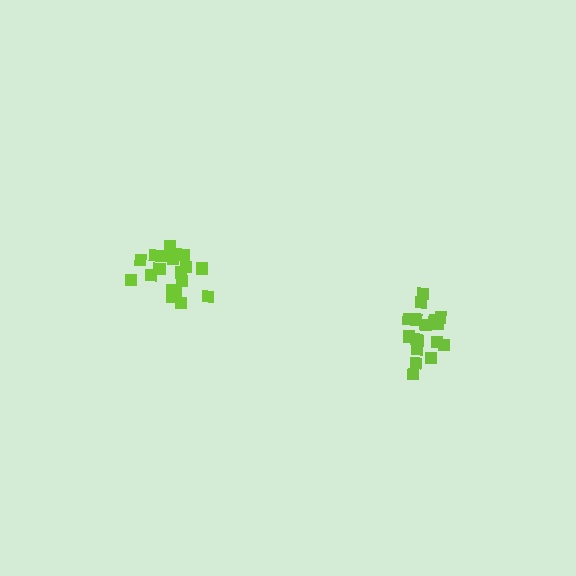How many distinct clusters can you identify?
There are 2 distinct clusters.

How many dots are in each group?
Group 1: 20 dots, Group 2: 17 dots (37 total).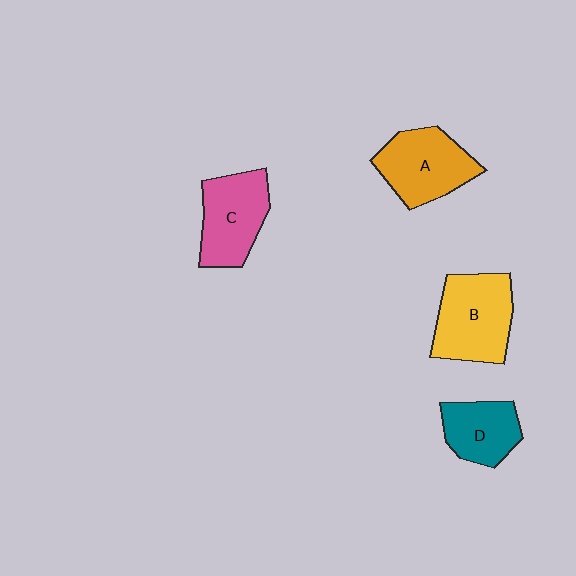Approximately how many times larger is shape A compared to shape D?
Approximately 1.3 times.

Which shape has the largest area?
Shape B (yellow).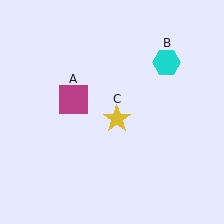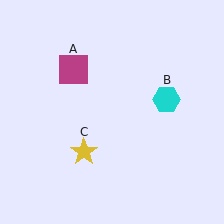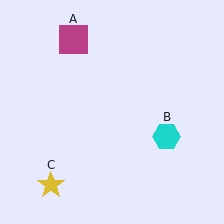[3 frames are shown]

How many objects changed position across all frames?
3 objects changed position: magenta square (object A), cyan hexagon (object B), yellow star (object C).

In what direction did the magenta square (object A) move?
The magenta square (object A) moved up.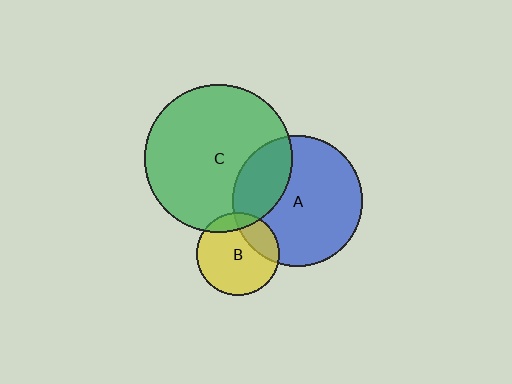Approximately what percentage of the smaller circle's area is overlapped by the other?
Approximately 15%.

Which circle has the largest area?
Circle C (green).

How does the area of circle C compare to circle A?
Approximately 1.3 times.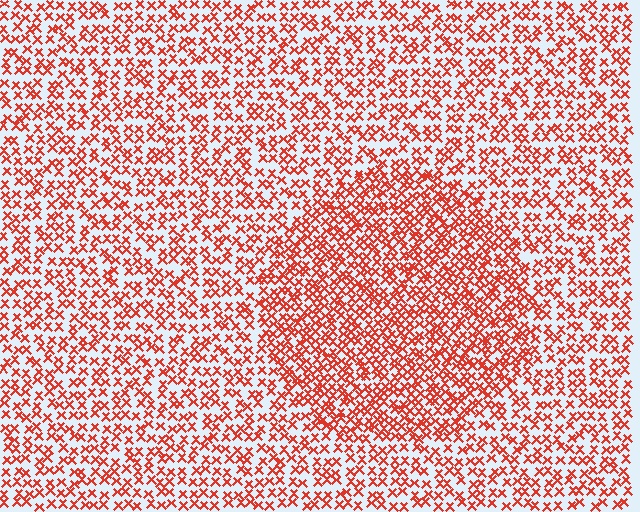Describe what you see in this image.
The image contains small red elements arranged at two different densities. A circle-shaped region is visible where the elements are more densely packed than the surrounding area.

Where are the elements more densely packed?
The elements are more densely packed inside the circle boundary.